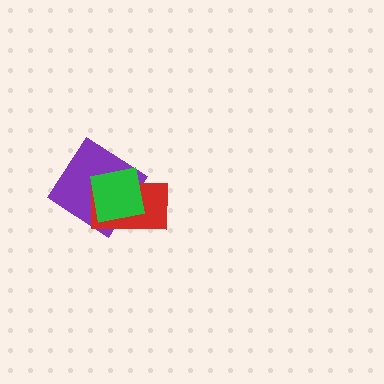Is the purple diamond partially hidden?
Yes, it is partially covered by another shape.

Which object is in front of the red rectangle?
The green square is in front of the red rectangle.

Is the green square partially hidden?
No, no other shape covers it.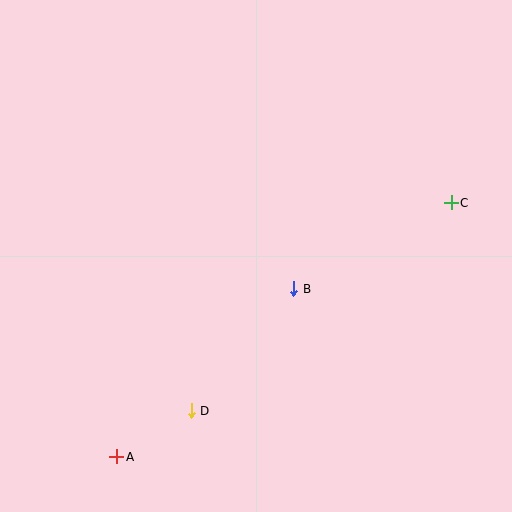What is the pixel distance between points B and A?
The distance between B and A is 244 pixels.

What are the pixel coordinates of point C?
Point C is at (451, 203).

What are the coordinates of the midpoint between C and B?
The midpoint between C and B is at (373, 246).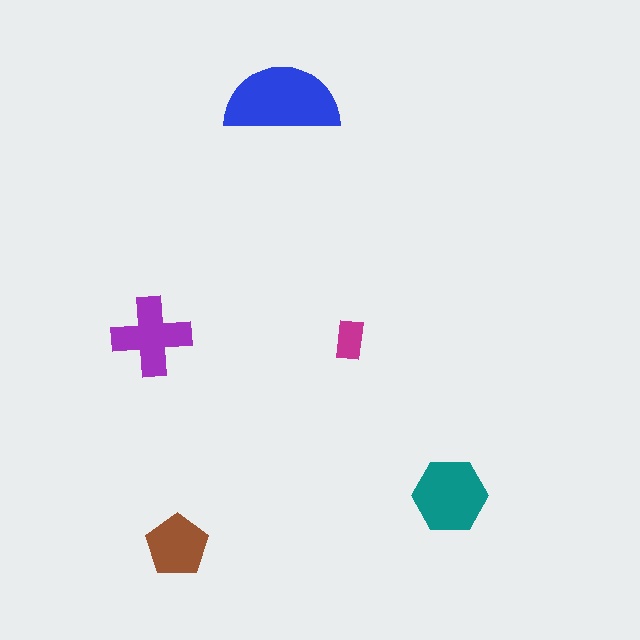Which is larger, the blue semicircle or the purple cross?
The blue semicircle.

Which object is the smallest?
The magenta rectangle.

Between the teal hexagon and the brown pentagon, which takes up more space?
The teal hexagon.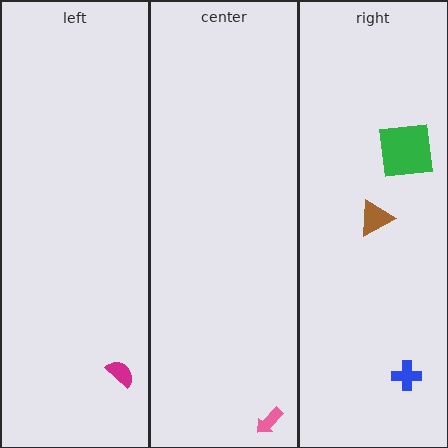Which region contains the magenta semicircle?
The left region.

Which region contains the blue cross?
The right region.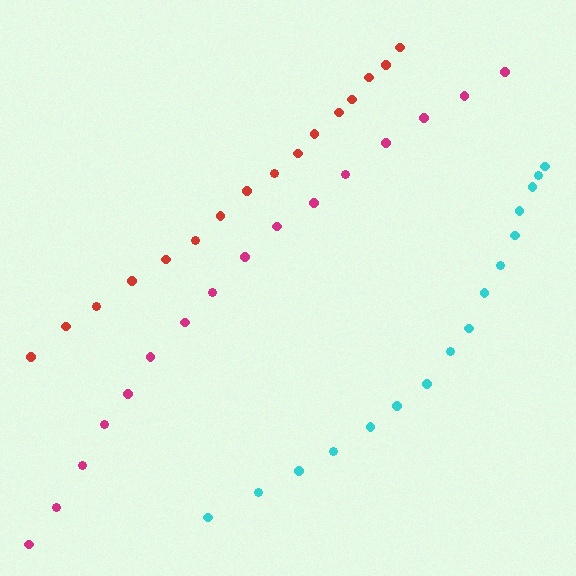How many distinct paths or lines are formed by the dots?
There are 3 distinct paths.